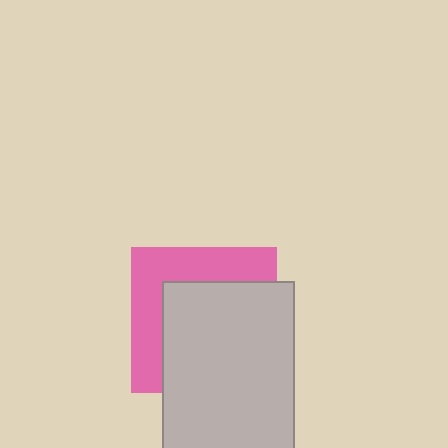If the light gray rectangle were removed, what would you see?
You would see the complete pink square.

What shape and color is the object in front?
The object in front is a light gray rectangle.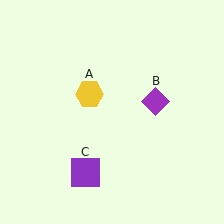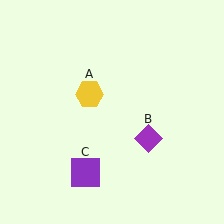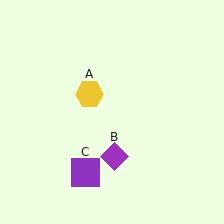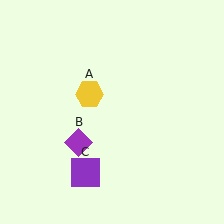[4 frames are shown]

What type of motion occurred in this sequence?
The purple diamond (object B) rotated clockwise around the center of the scene.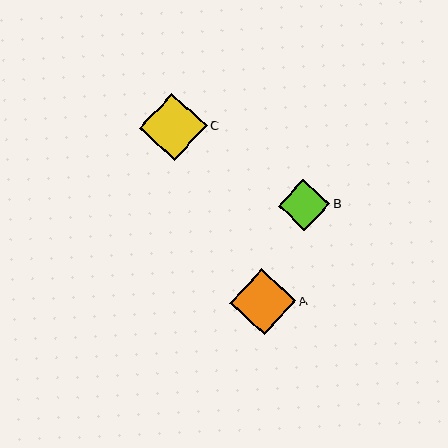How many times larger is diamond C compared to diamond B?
Diamond C is approximately 1.3 times the size of diamond B.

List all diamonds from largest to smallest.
From largest to smallest: C, A, B.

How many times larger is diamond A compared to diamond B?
Diamond A is approximately 1.3 times the size of diamond B.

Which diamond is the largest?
Diamond C is the largest with a size of approximately 68 pixels.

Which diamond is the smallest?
Diamond B is the smallest with a size of approximately 52 pixels.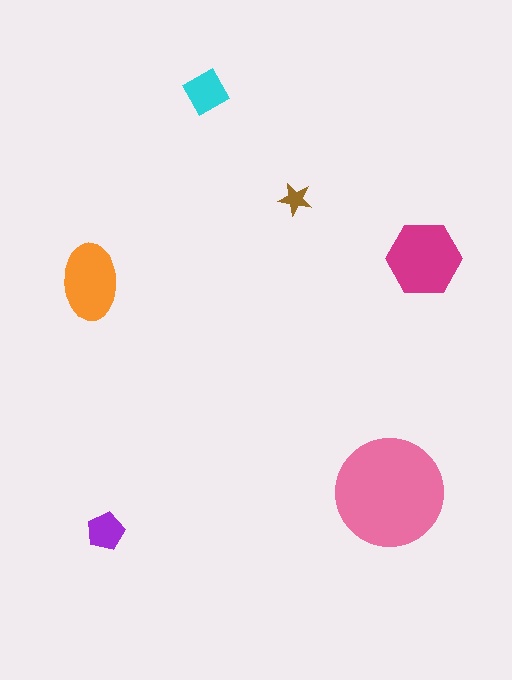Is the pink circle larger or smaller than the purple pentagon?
Larger.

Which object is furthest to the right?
The magenta hexagon is rightmost.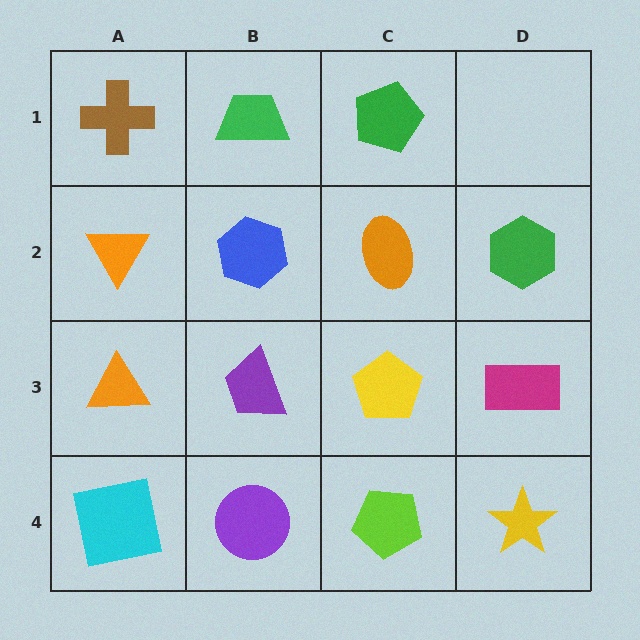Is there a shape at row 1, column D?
No, that cell is empty.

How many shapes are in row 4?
4 shapes.